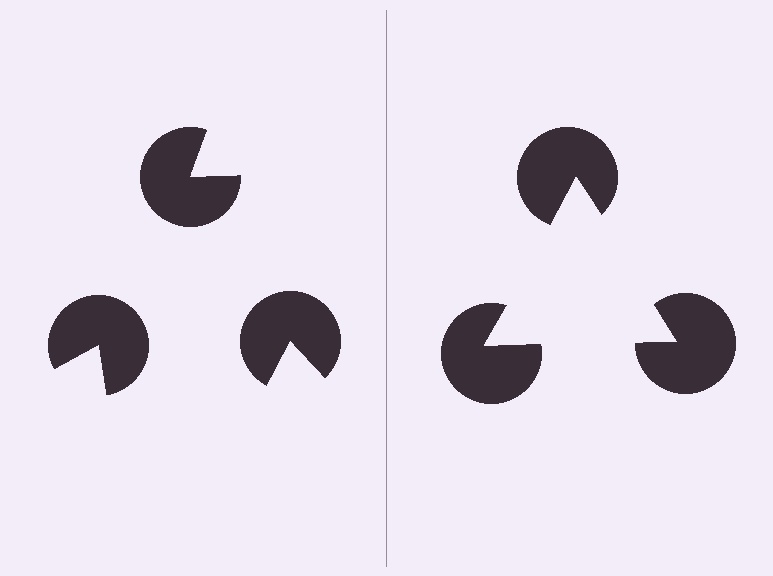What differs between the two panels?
The pac-man discs are positioned identically on both sides; only the wedge orientations differ. On the right they align to a triangle; on the left they are misaligned.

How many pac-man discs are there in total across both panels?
6 — 3 on each side.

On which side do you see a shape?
An illusory triangle appears on the right side. On the left side the wedge cuts are rotated, so no coherent shape forms.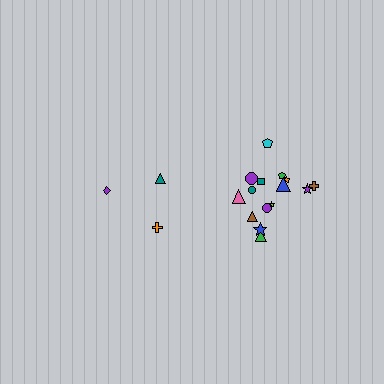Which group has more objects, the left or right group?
The right group.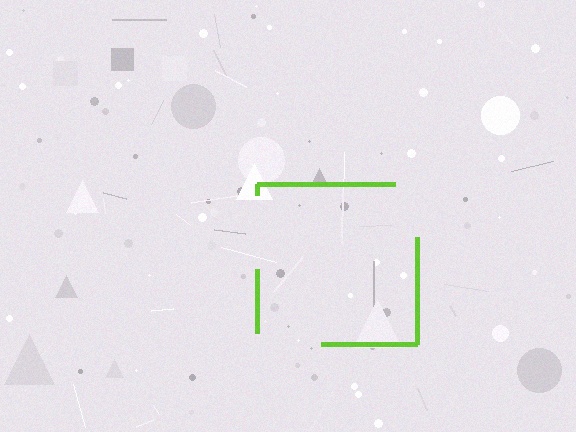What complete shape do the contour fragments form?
The contour fragments form a square.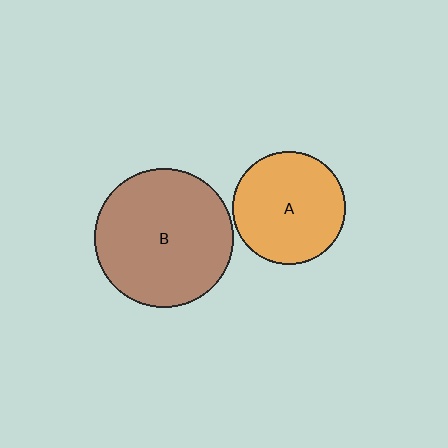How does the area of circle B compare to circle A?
Approximately 1.5 times.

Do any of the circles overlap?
No, none of the circles overlap.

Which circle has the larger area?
Circle B (brown).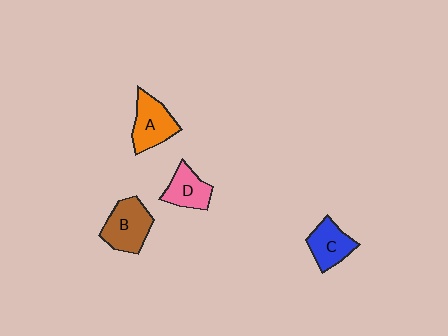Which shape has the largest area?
Shape B (brown).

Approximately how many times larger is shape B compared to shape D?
Approximately 1.4 times.